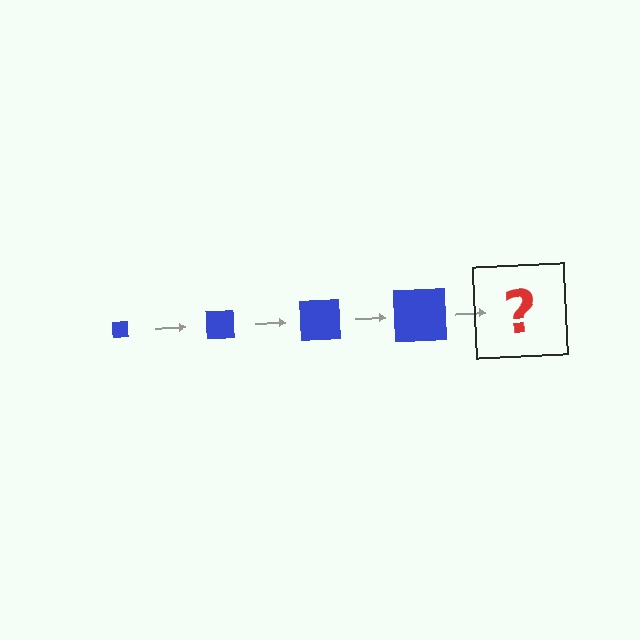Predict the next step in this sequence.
The next step is a blue square, larger than the previous one.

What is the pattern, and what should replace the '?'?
The pattern is that the square gets progressively larger each step. The '?' should be a blue square, larger than the previous one.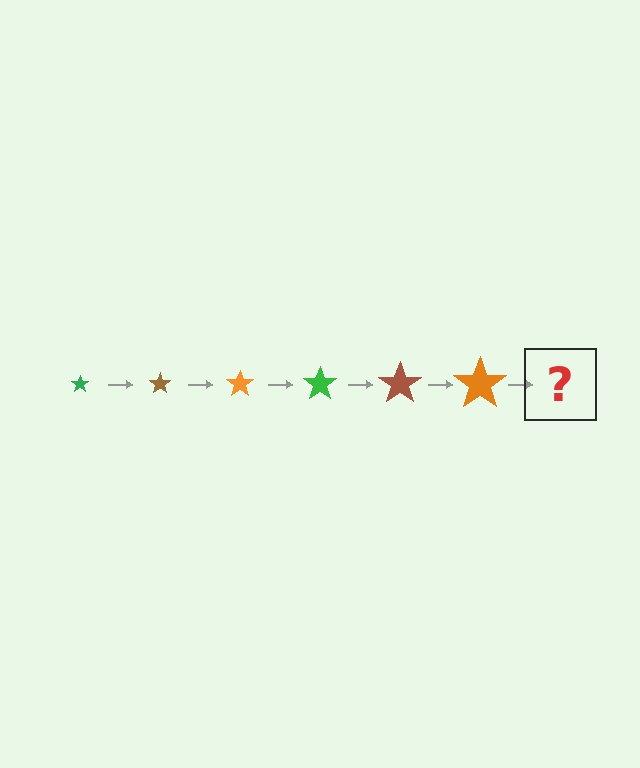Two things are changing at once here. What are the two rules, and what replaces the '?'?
The two rules are that the star grows larger each step and the color cycles through green, brown, and orange. The '?' should be a green star, larger than the previous one.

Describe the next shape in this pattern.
It should be a green star, larger than the previous one.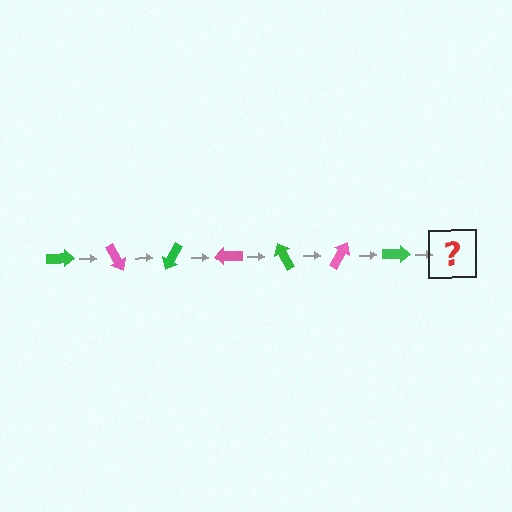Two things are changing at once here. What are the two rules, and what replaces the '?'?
The two rules are that it rotates 60 degrees each step and the color cycles through green and pink. The '?' should be a pink arrow, rotated 420 degrees from the start.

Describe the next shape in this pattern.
It should be a pink arrow, rotated 420 degrees from the start.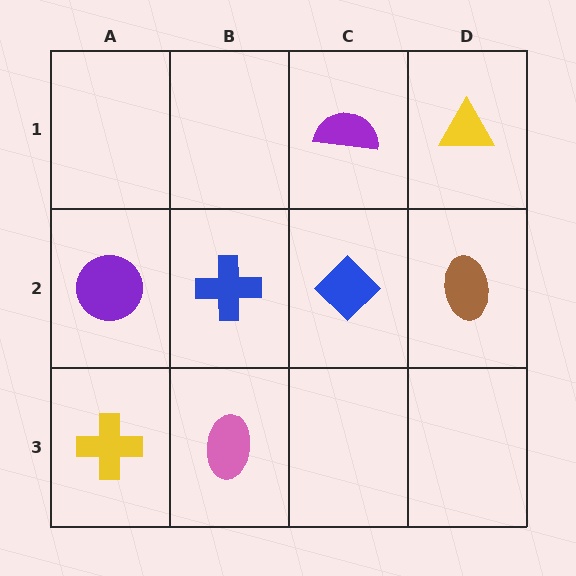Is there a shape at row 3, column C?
No, that cell is empty.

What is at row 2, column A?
A purple circle.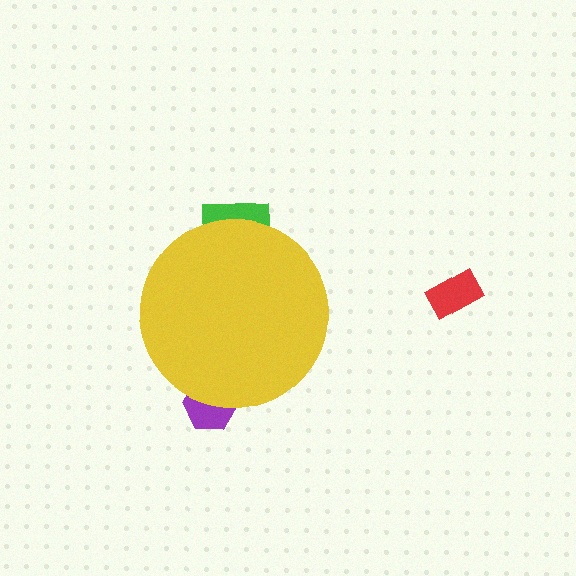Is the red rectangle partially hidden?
No, the red rectangle is fully visible.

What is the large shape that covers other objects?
A yellow circle.